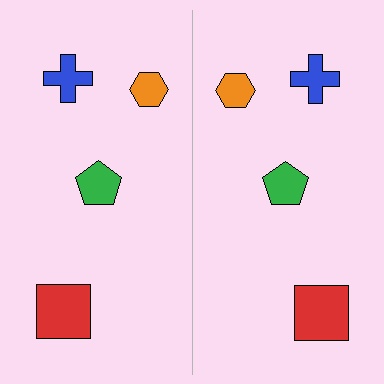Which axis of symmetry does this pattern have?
The pattern has a vertical axis of symmetry running through the center of the image.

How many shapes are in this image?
There are 8 shapes in this image.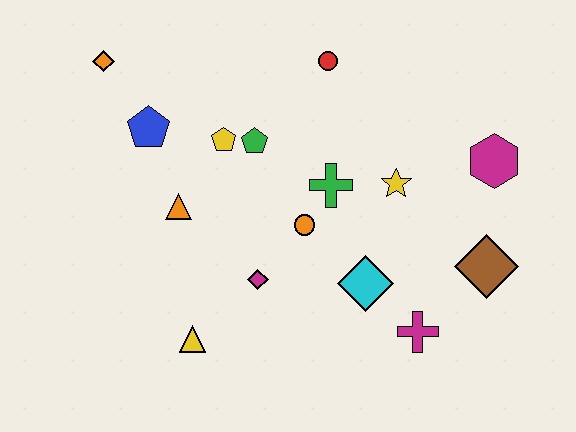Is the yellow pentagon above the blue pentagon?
No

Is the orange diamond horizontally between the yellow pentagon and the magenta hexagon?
No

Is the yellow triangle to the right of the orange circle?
No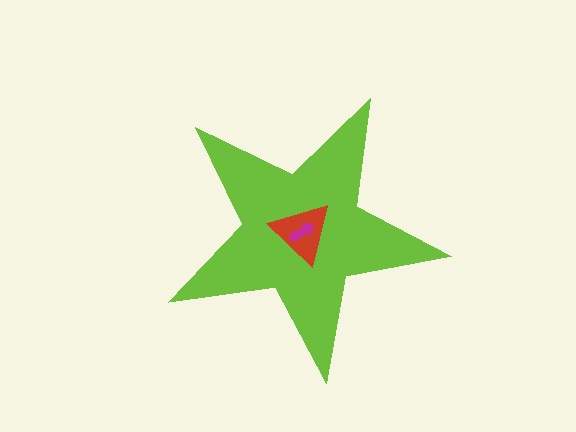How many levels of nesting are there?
3.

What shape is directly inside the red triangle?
The magenta arrow.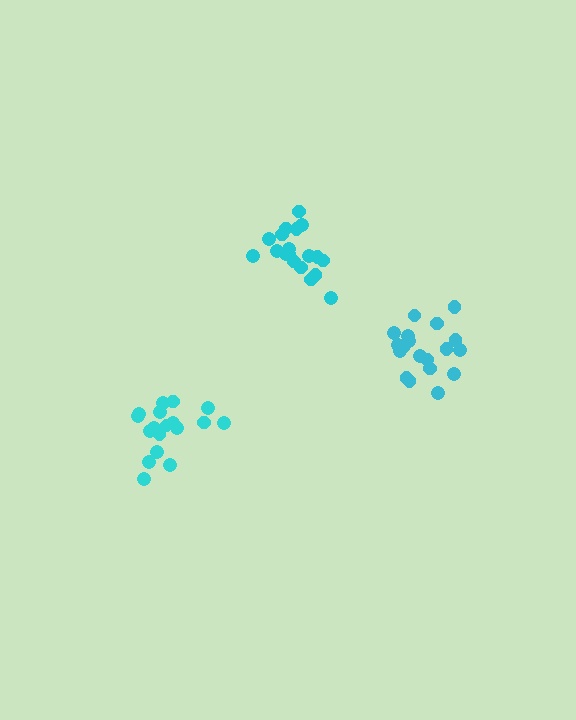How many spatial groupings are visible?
There are 3 spatial groupings.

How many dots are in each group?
Group 1: 18 dots, Group 2: 19 dots, Group 3: 19 dots (56 total).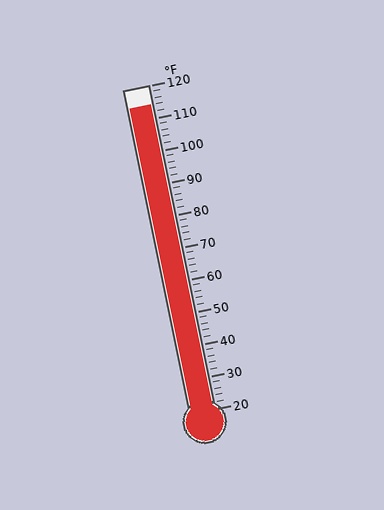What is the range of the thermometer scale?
The thermometer scale ranges from 20°F to 120°F.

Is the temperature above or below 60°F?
The temperature is above 60°F.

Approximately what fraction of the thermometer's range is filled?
The thermometer is filled to approximately 95% of its range.